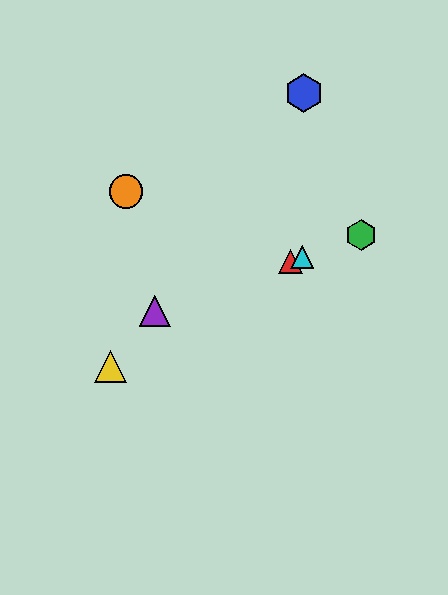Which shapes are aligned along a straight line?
The red triangle, the green hexagon, the purple triangle, the cyan triangle are aligned along a straight line.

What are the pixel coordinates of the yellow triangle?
The yellow triangle is at (111, 366).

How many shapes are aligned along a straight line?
4 shapes (the red triangle, the green hexagon, the purple triangle, the cyan triangle) are aligned along a straight line.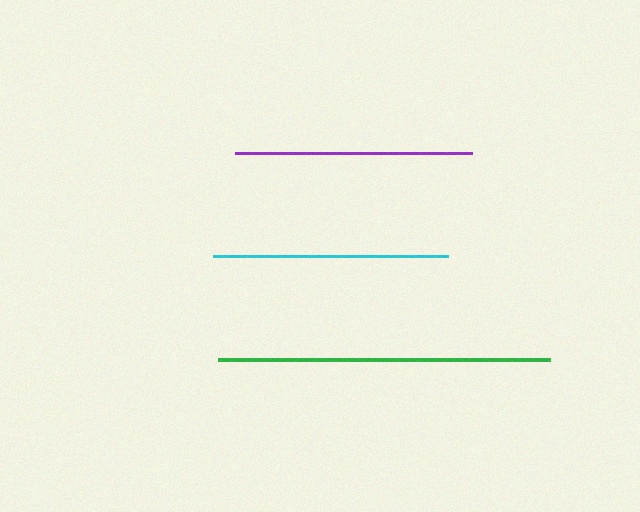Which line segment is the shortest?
The cyan line is the shortest at approximately 235 pixels.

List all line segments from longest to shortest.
From longest to shortest: green, purple, cyan.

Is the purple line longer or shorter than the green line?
The green line is longer than the purple line.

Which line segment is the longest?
The green line is the longest at approximately 332 pixels.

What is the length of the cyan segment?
The cyan segment is approximately 235 pixels long.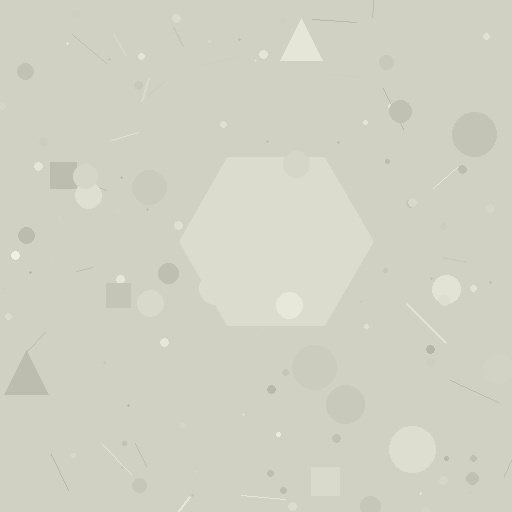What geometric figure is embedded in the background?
A hexagon is embedded in the background.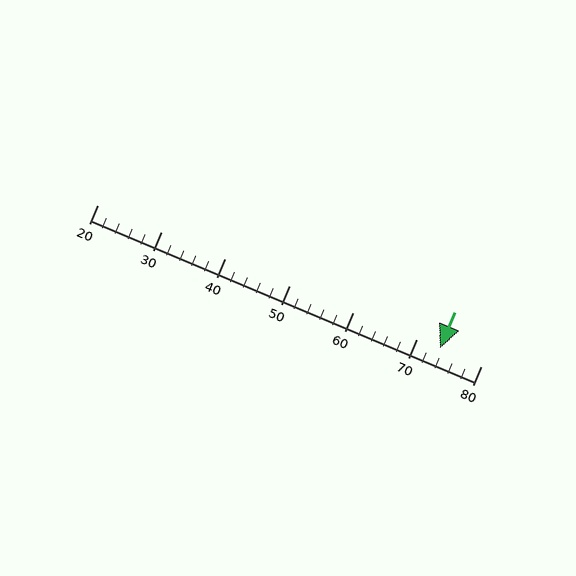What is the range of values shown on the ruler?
The ruler shows values from 20 to 80.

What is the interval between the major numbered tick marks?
The major tick marks are spaced 10 units apart.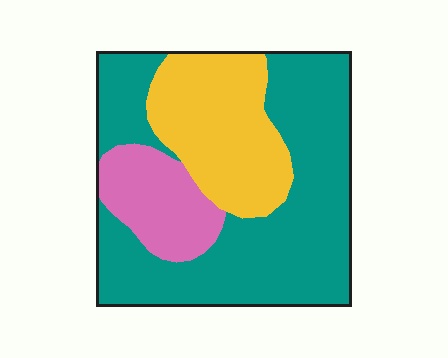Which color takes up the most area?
Teal, at roughly 60%.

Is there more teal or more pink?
Teal.